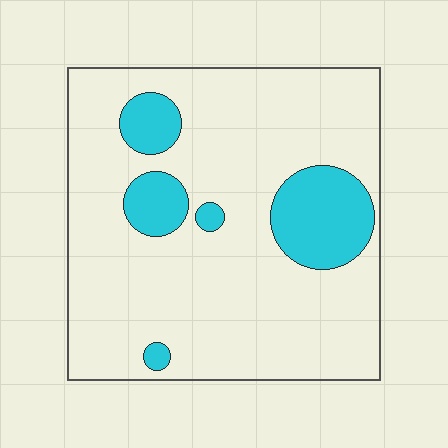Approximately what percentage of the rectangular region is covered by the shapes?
Approximately 15%.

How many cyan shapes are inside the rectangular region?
5.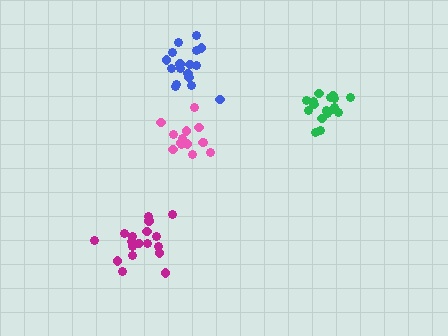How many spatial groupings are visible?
There are 4 spatial groupings.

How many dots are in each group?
Group 1: 18 dots, Group 2: 18 dots, Group 3: 14 dots, Group 4: 17 dots (67 total).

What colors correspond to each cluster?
The clusters are colored: magenta, green, pink, blue.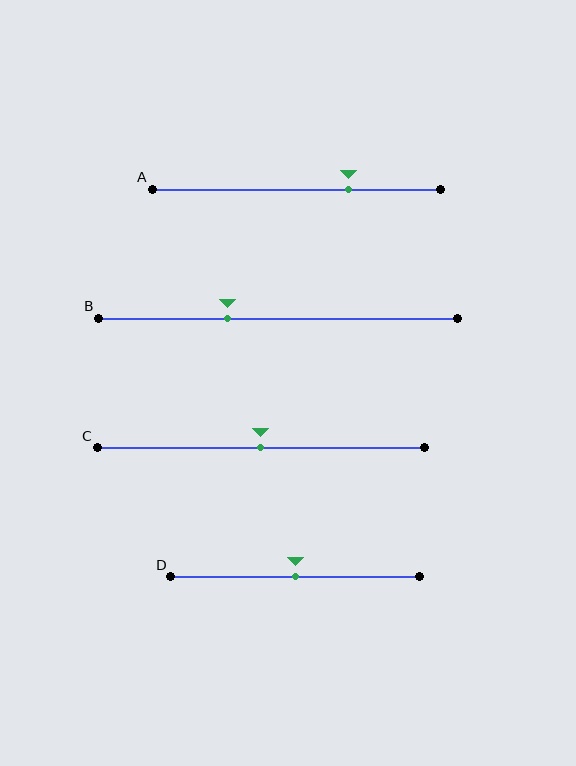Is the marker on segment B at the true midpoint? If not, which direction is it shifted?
No, the marker on segment B is shifted to the left by about 14% of the segment length.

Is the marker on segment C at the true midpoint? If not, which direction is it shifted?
Yes, the marker on segment C is at the true midpoint.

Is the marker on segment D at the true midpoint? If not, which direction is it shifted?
Yes, the marker on segment D is at the true midpoint.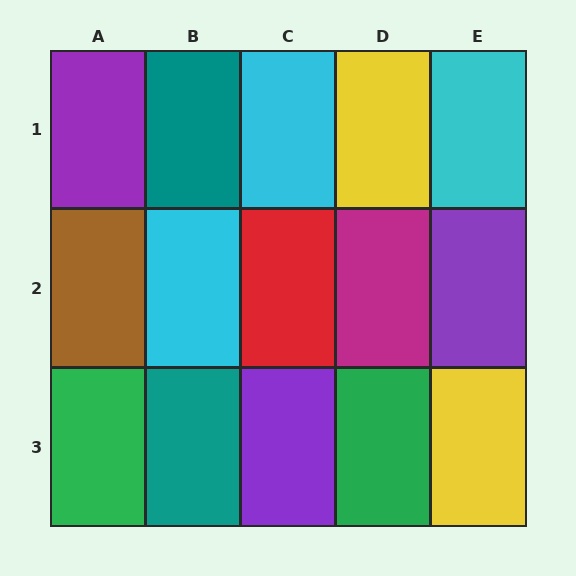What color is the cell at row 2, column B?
Cyan.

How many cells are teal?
2 cells are teal.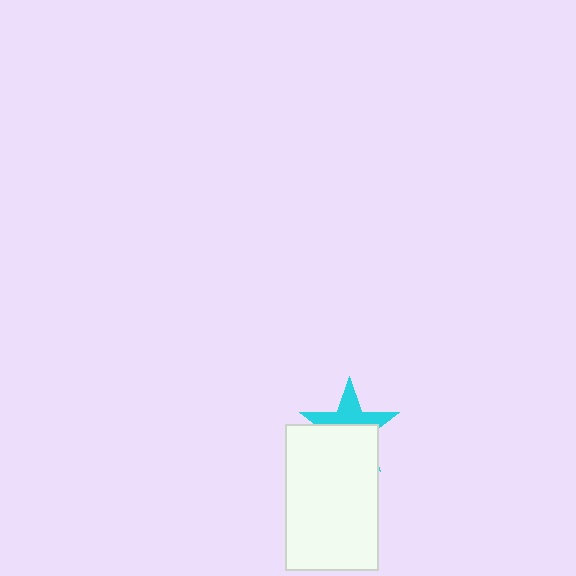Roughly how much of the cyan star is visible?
A small part of it is visible (roughly 45%).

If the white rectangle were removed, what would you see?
You would see the complete cyan star.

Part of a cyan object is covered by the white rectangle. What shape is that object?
It is a star.